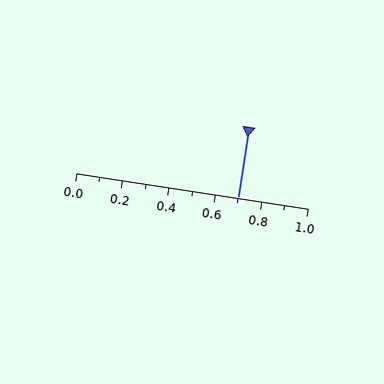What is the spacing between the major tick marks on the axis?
The major ticks are spaced 0.2 apart.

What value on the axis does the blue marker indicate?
The marker indicates approximately 0.7.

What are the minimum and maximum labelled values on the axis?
The axis runs from 0.0 to 1.0.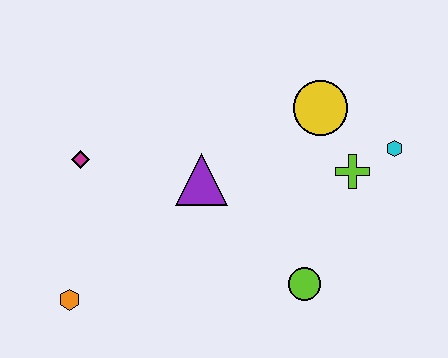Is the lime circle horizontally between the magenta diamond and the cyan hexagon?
Yes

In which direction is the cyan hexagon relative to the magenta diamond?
The cyan hexagon is to the right of the magenta diamond.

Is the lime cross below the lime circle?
No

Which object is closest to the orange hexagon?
The magenta diamond is closest to the orange hexagon.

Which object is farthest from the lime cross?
The orange hexagon is farthest from the lime cross.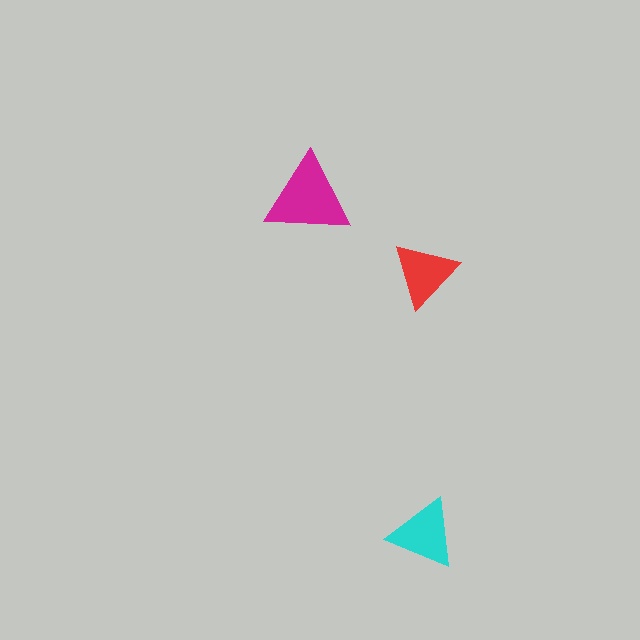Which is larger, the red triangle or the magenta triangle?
The magenta one.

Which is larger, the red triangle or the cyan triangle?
The cyan one.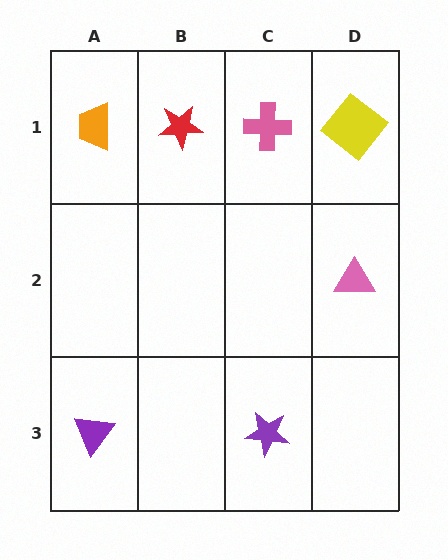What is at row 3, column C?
A purple star.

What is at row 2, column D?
A pink triangle.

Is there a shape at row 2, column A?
No, that cell is empty.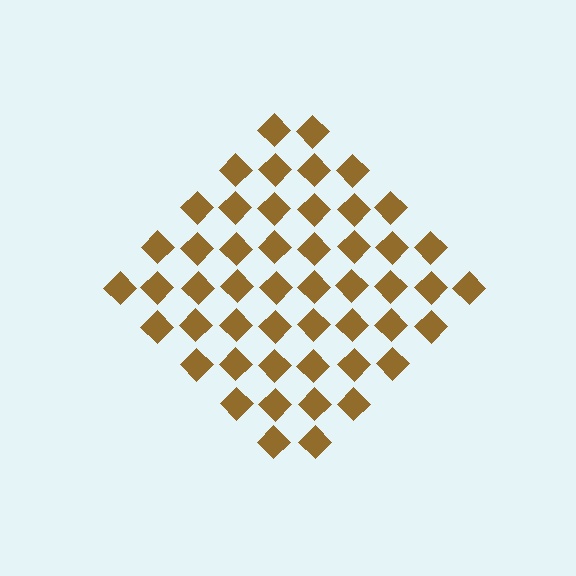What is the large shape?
The large shape is a diamond.